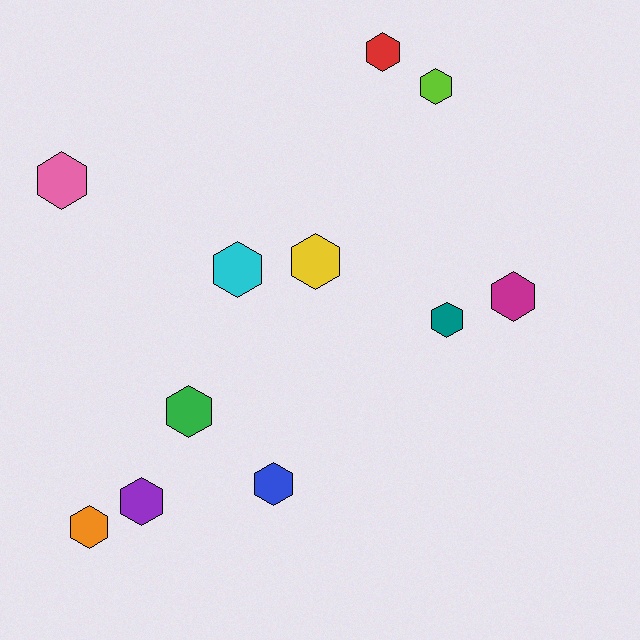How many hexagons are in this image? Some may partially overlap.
There are 11 hexagons.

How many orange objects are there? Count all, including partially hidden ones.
There is 1 orange object.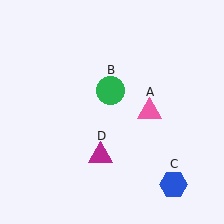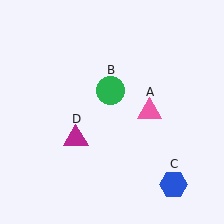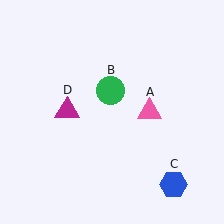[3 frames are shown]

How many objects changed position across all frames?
1 object changed position: magenta triangle (object D).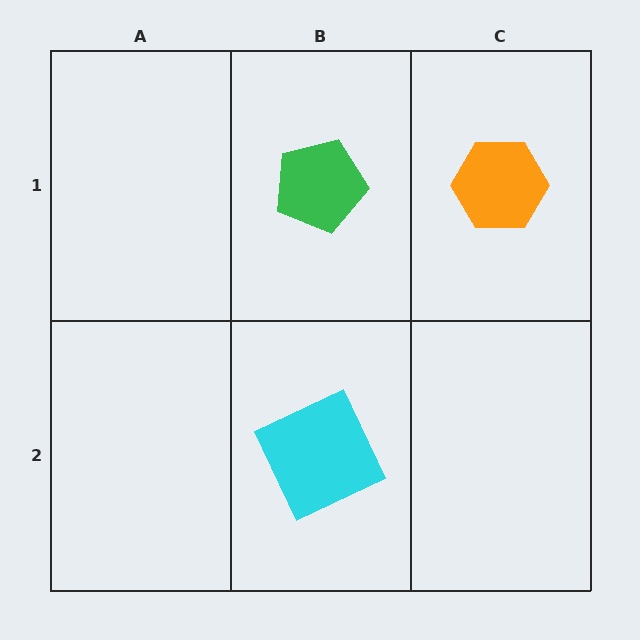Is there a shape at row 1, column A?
No, that cell is empty.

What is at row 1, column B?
A green pentagon.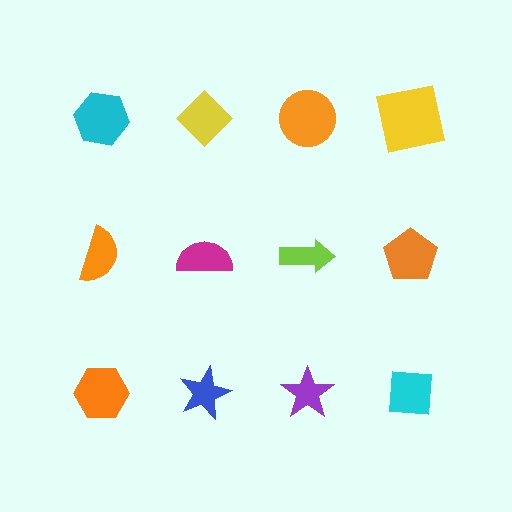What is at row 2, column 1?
An orange semicircle.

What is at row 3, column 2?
A blue star.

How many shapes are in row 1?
4 shapes.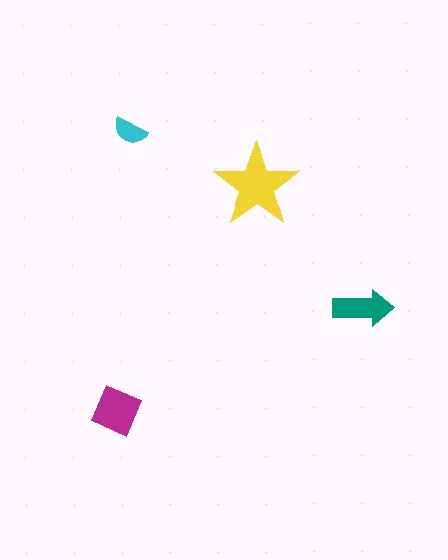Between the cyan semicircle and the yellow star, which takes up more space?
The yellow star.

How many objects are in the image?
There are 4 objects in the image.